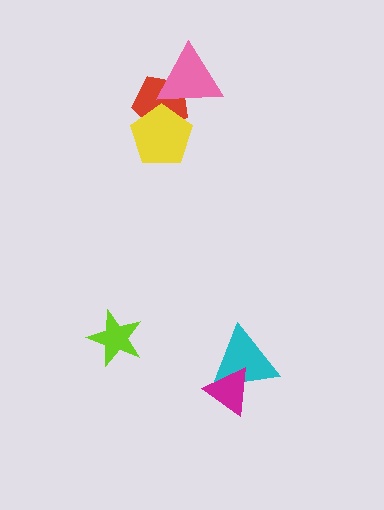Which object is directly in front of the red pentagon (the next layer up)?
The pink triangle is directly in front of the red pentagon.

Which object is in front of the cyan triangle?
The magenta triangle is in front of the cyan triangle.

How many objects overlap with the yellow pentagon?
2 objects overlap with the yellow pentagon.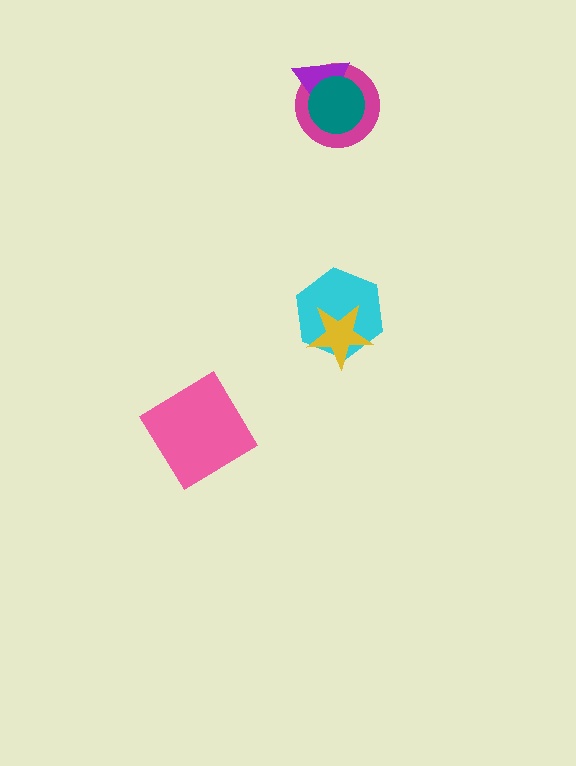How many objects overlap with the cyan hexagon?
1 object overlaps with the cyan hexagon.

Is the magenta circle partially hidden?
Yes, it is partially covered by another shape.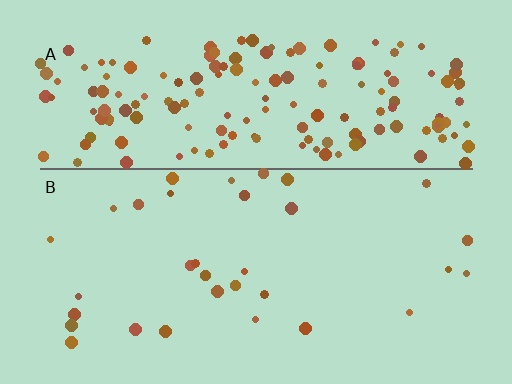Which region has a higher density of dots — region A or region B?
A (the top).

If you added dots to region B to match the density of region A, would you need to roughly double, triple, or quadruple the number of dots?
Approximately quadruple.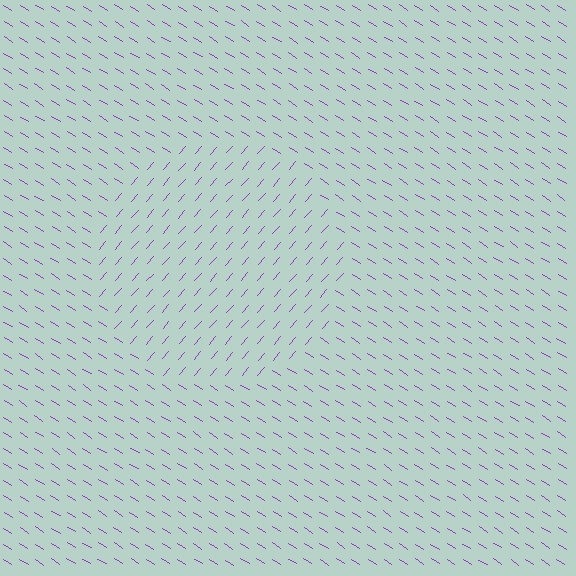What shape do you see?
I see a circle.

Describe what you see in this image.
The image is filled with small purple line segments. A circle region in the image has lines oriented differently from the surrounding lines, creating a visible texture boundary.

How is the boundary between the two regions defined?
The boundary is defined purely by a change in line orientation (approximately 81 degrees difference). All lines are the same color and thickness.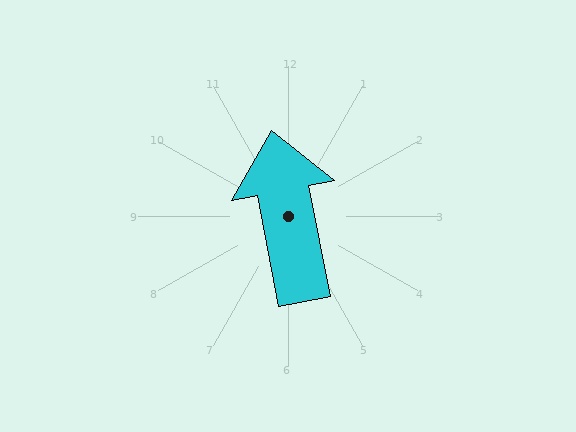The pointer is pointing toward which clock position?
Roughly 12 o'clock.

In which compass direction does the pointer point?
North.